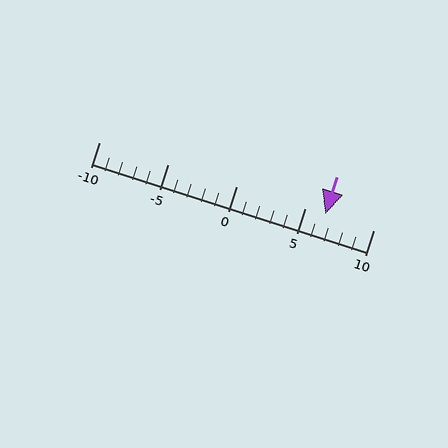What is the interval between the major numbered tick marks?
The major tick marks are spaced 5 units apart.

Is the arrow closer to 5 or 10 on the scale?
The arrow is closer to 5.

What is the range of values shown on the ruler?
The ruler shows values from -10 to 10.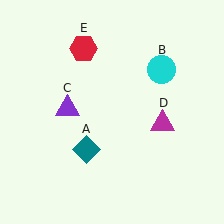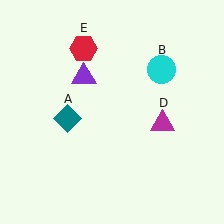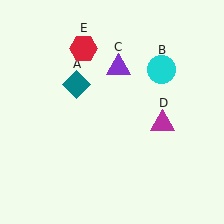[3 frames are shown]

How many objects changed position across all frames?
2 objects changed position: teal diamond (object A), purple triangle (object C).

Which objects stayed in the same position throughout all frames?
Cyan circle (object B) and magenta triangle (object D) and red hexagon (object E) remained stationary.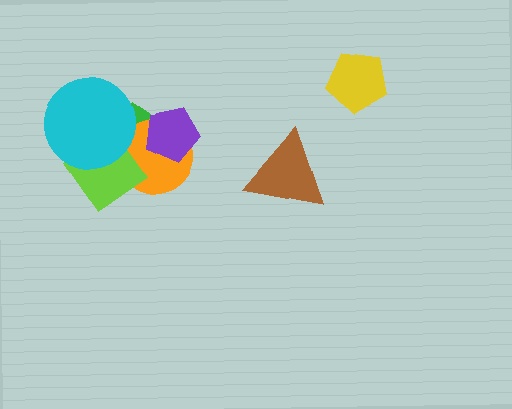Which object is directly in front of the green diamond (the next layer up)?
The orange circle is directly in front of the green diamond.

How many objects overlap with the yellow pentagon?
0 objects overlap with the yellow pentagon.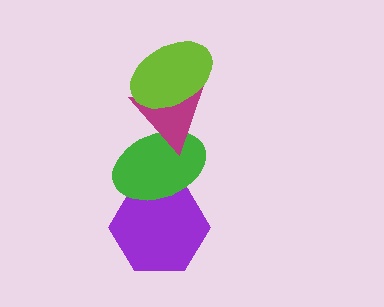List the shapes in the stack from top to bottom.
From top to bottom: the lime ellipse, the magenta triangle, the green ellipse, the purple hexagon.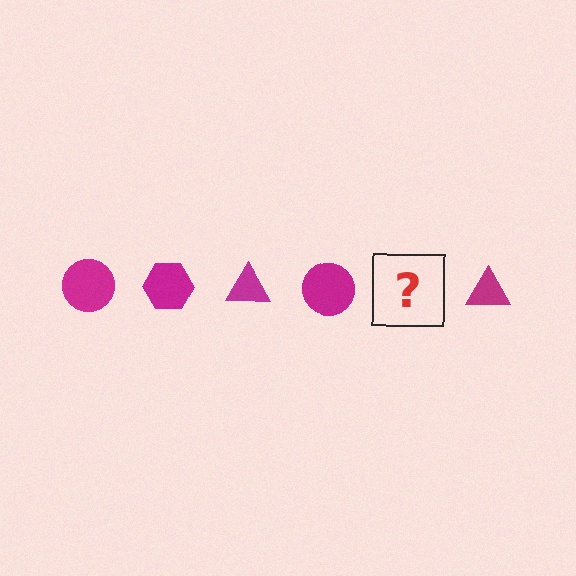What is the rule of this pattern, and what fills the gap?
The rule is that the pattern cycles through circle, hexagon, triangle shapes in magenta. The gap should be filled with a magenta hexagon.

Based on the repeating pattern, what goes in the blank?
The blank should be a magenta hexagon.